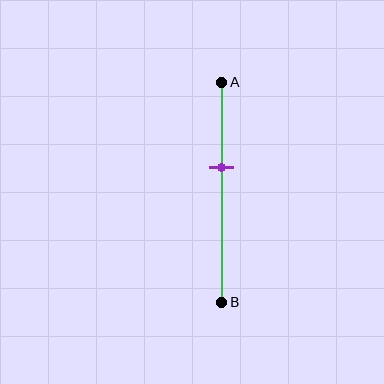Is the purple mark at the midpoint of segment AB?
No, the mark is at about 40% from A, not at the 50% midpoint.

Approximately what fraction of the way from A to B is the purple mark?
The purple mark is approximately 40% of the way from A to B.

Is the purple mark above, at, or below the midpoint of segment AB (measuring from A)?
The purple mark is above the midpoint of segment AB.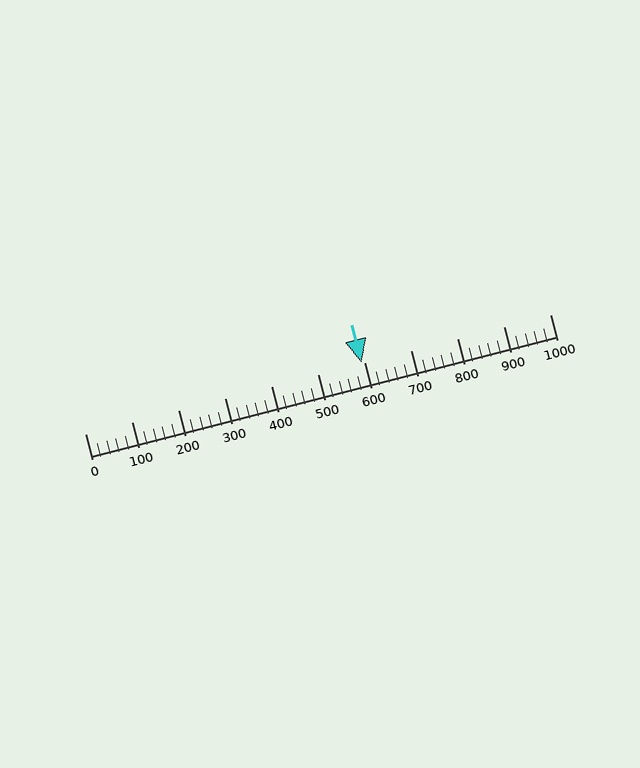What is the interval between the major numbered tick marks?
The major tick marks are spaced 100 units apart.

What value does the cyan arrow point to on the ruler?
The cyan arrow points to approximately 594.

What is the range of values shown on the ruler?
The ruler shows values from 0 to 1000.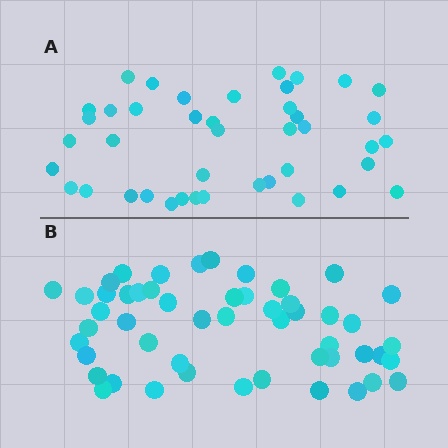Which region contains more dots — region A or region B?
Region B (the bottom region) has more dots.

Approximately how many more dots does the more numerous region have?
Region B has roughly 8 or so more dots than region A.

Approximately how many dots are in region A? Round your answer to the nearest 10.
About 40 dots. (The exact count is 42, which rounds to 40.)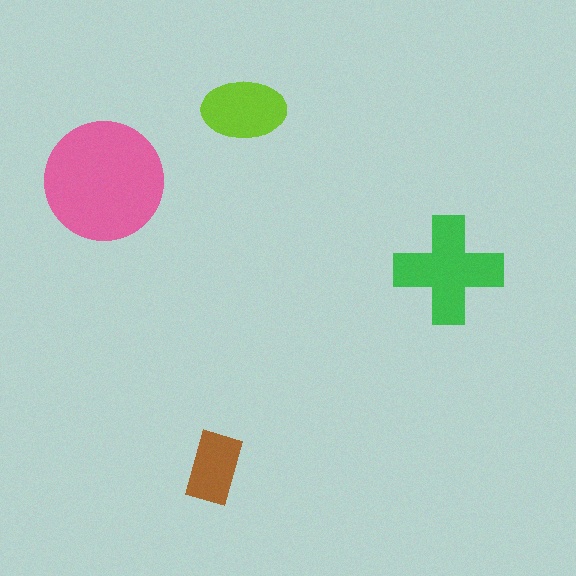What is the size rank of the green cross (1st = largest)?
2nd.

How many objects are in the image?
There are 4 objects in the image.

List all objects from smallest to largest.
The brown rectangle, the lime ellipse, the green cross, the pink circle.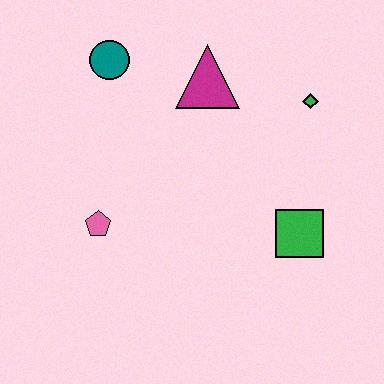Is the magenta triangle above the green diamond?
Yes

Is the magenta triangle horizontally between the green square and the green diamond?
No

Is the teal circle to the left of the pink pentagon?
No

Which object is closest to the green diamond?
The magenta triangle is closest to the green diamond.